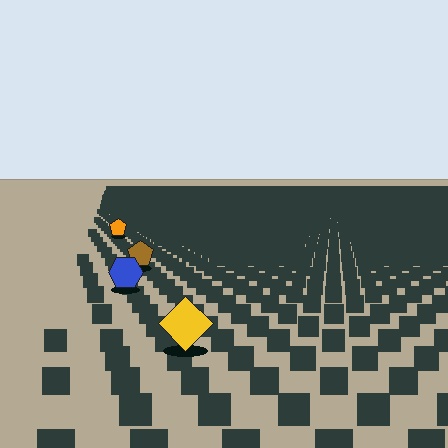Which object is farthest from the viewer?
The orange pentagon is farthest from the viewer. It appears smaller and the ground texture around it is denser.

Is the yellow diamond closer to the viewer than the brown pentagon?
Yes. The yellow diamond is closer — you can tell from the texture gradient: the ground texture is coarser near it.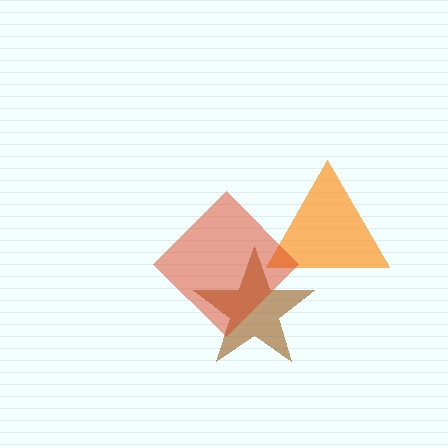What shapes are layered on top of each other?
The layered shapes are: a brown star, an orange triangle, a red diamond.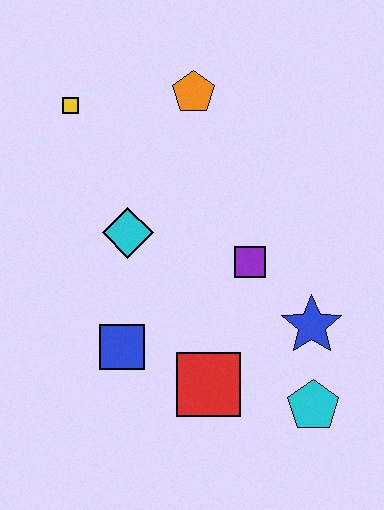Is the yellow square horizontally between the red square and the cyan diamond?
No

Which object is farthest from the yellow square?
The cyan pentagon is farthest from the yellow square.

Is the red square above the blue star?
No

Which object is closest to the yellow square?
The orange pentagon is closest to the yellow square.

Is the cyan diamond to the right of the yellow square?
Yes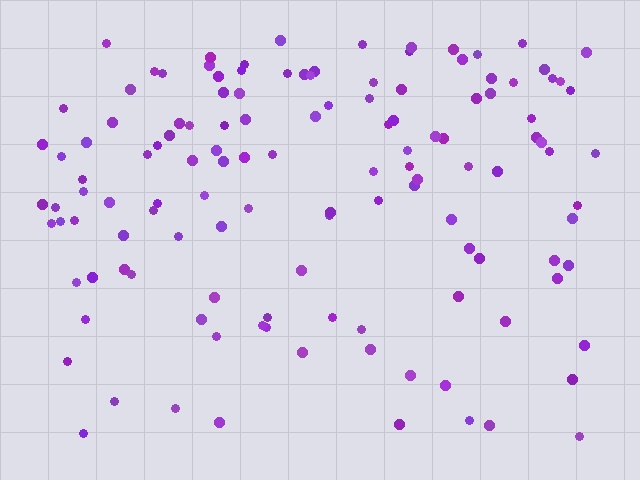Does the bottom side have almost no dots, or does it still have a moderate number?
Still a moderate number, just noticeably fewer than the top.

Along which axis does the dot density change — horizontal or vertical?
Vertical.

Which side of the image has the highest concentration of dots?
The top.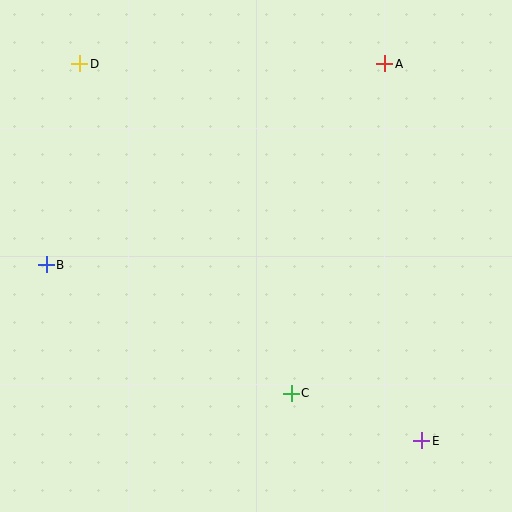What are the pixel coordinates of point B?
Point B is at (46, 265).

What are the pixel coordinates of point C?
Point C is at (291, 393).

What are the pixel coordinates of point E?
Point E is at (422, 441).